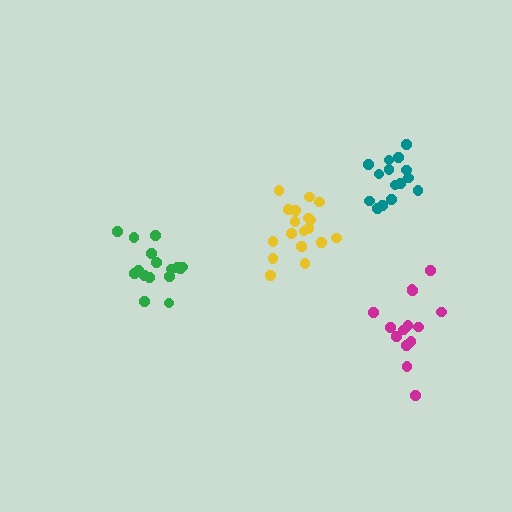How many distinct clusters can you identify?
There are 4 distinct clusters.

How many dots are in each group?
Group 1: 16 dots, Group 2: 15 dots, Group 3: 18 dots, Group 4: 14 dots (63 total).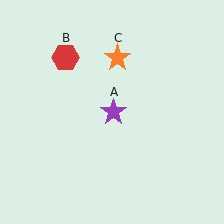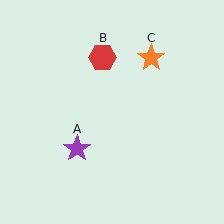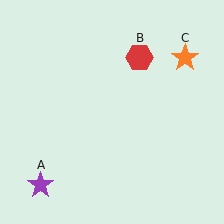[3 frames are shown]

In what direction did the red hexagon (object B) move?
The red hexagon (object B) moved right.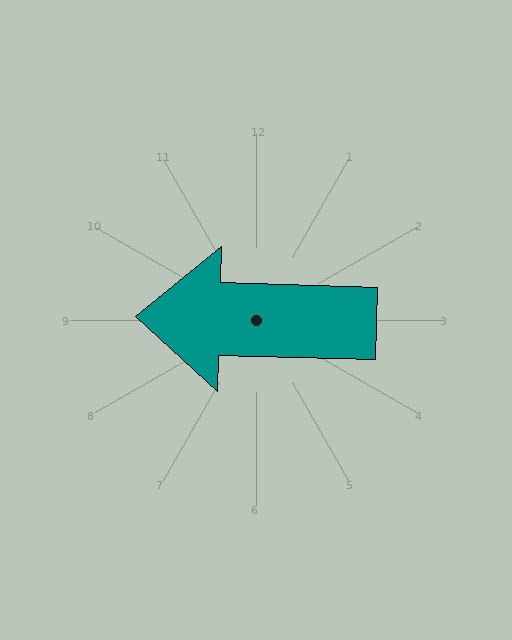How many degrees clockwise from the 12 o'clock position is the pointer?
Approximately 272 degrees.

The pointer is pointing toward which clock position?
Roughly 9 o'clock.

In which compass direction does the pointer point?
West.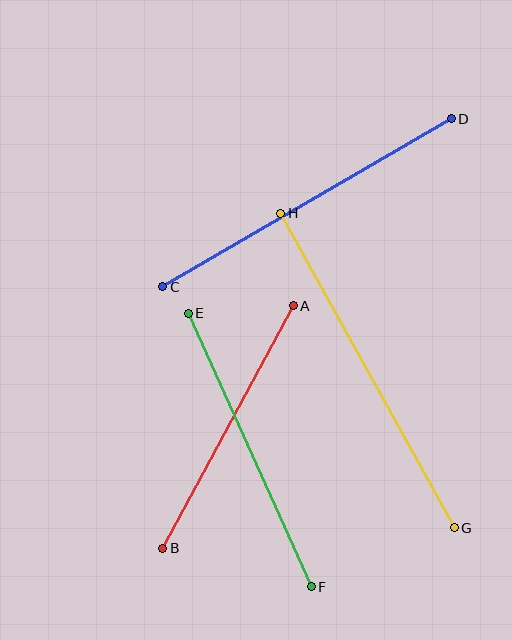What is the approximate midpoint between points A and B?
The midpoint is at approximately (228, 427) pixels.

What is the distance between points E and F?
The distance is approximately 300 pixels.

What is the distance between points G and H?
The distance is approximately 359 pixels.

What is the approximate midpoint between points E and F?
The midpoint is at approximately (250, 450) pixels.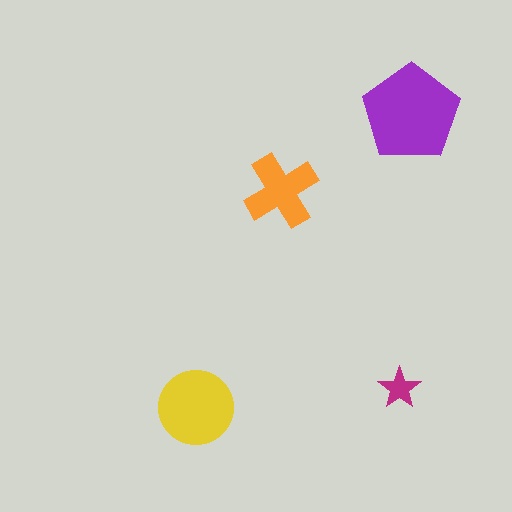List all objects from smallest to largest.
The magenta star, the orange cross, the yellow circle, the purple pentagon.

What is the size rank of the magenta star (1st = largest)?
4th.